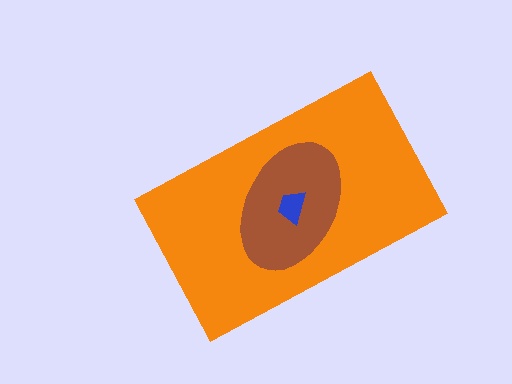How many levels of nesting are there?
3.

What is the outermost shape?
The orange rectangle.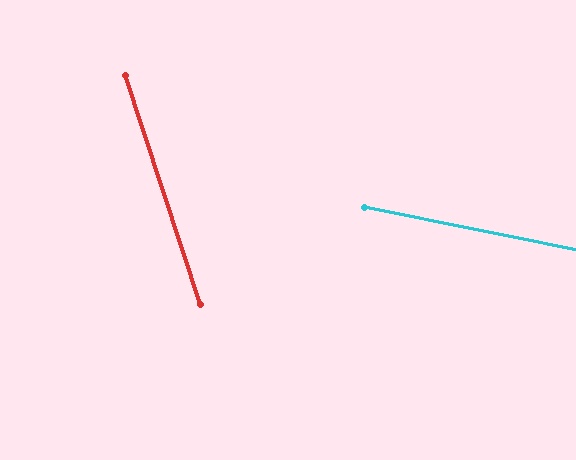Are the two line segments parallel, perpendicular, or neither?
Neither parallel nor perpendicular — they differ by about 60°.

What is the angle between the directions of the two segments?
Approximately 60 degrees.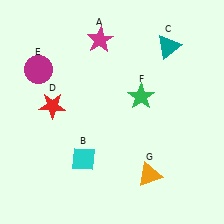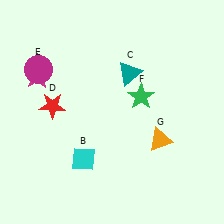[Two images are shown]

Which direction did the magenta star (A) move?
The magenta star (A) moved left.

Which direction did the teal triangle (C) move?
The teal triangle (C) moved left.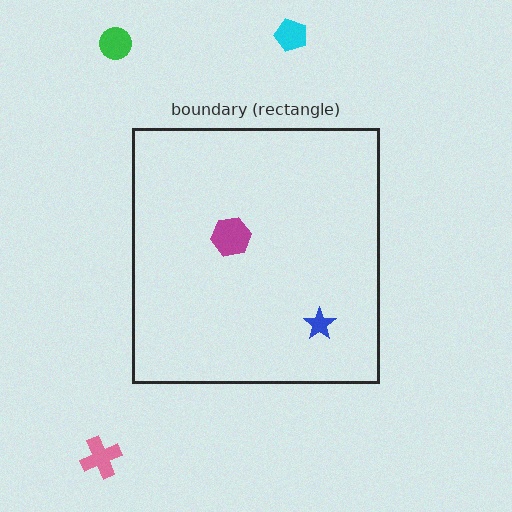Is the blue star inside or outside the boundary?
Inside.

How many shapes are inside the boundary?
2 inside, 3 outside.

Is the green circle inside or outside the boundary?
Outside.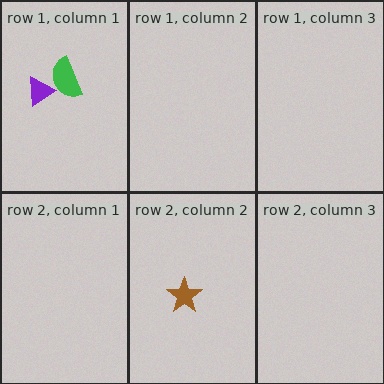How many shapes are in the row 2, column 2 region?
1.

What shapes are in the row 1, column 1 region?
The green semicircle, the purple triangle.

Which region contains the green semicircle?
The row 1, column 1 region.